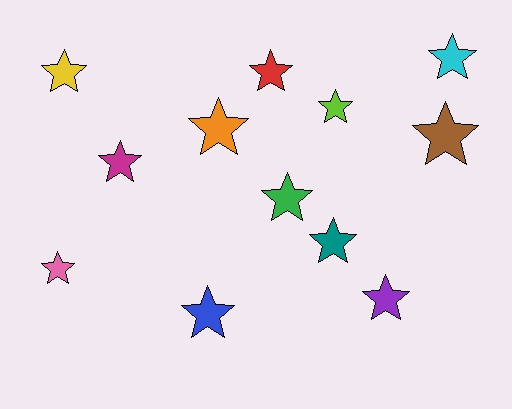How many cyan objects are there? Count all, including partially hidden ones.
There is 1 cyan object.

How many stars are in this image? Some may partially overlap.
There are 12 stars.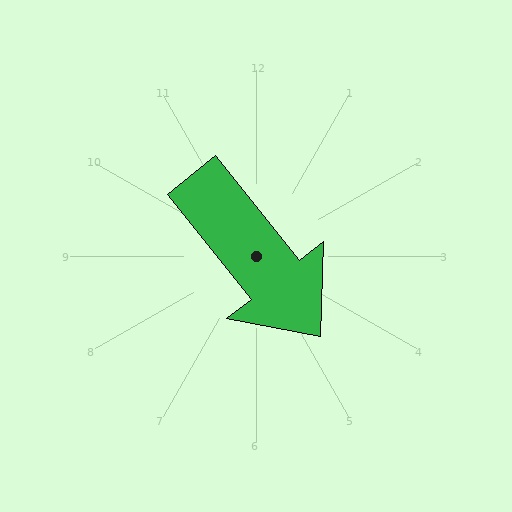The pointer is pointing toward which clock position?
Roughly 5 o'clock.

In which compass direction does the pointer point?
Southeast.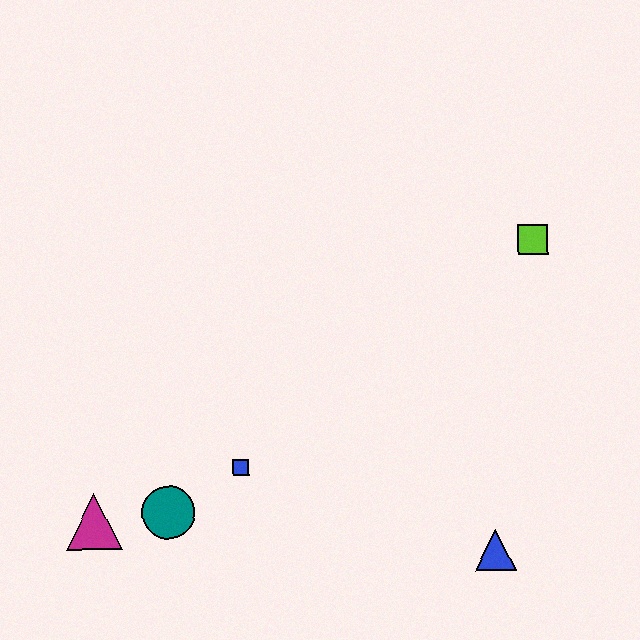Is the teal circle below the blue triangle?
No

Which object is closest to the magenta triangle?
The teal circle is closest to the magenta triangle.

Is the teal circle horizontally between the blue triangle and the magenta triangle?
Yes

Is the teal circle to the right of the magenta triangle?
Yes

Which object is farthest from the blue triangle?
The magenta triangle is farthest from the blue triangle.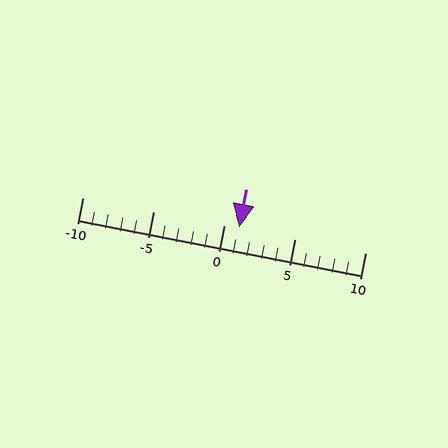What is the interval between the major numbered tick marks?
The major tick marks are spaced 5 units apart.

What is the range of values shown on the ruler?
The ruler shows values from -10 to 10.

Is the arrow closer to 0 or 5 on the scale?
The arrow is closer to 0.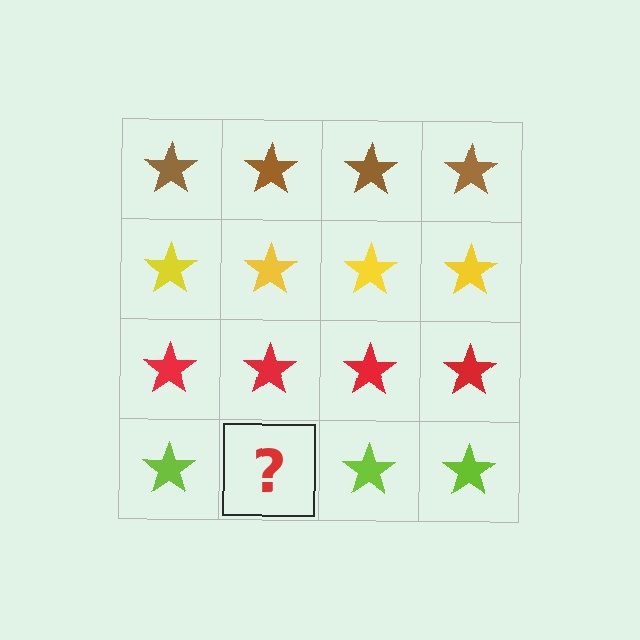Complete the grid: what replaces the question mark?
The question mark should be replaced with a lime star.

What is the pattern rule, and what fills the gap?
The rule is that each row has a consistent color. The gap should be filled with a lime star.